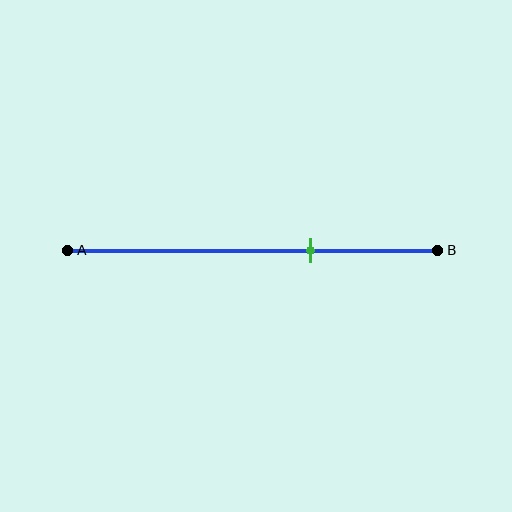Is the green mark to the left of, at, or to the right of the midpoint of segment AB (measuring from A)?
The green mark is to the right of the midpoint of segment AB.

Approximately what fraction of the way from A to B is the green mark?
The green mark is approximately 65% of the way from A to B.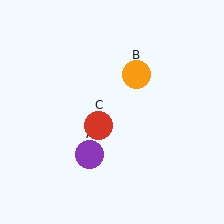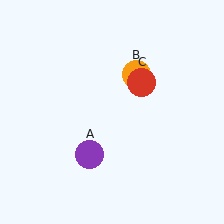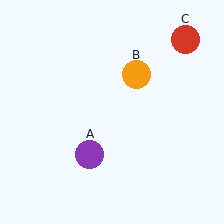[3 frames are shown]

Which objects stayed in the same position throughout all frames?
Purple circle (object A) and orange circle (object B) remained stationary.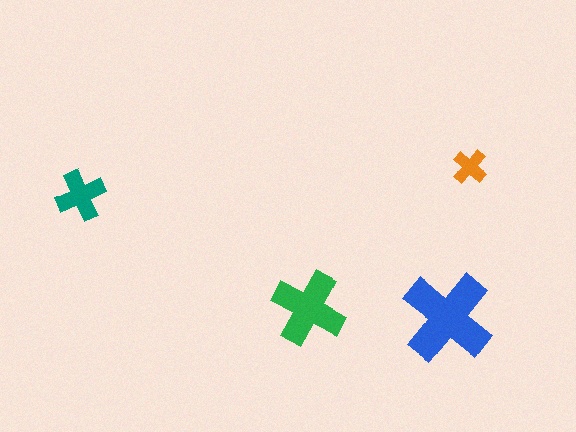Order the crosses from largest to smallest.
the blue one, the green one, the teal one, the orange one.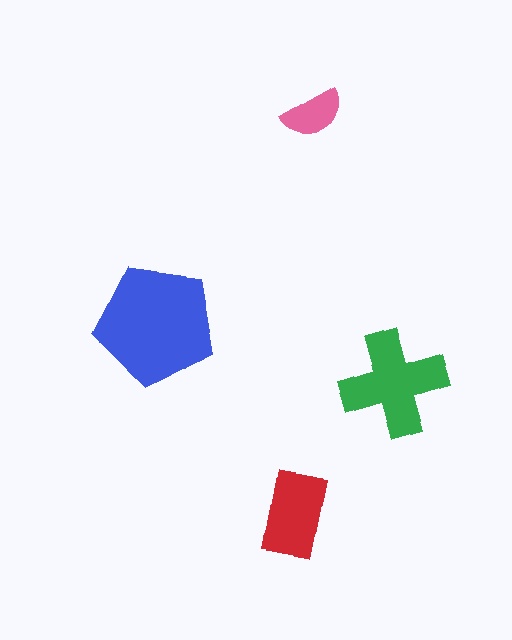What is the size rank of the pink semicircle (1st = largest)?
4th.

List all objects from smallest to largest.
The pink semicircle, the red rectangle, the green cross, the blue pentagon.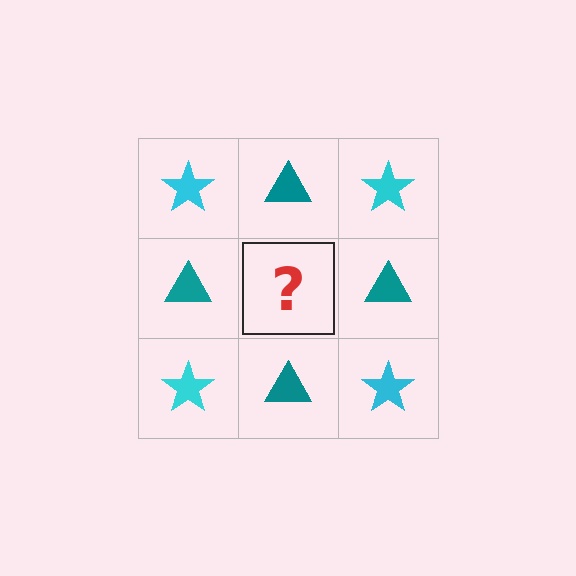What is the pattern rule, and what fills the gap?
The rule is that it alternates cyan star and teal triangle in a checkerboard pattern. The gap should be filled with a cyan star.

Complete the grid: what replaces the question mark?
The question mark should be replaced with a cyan star.